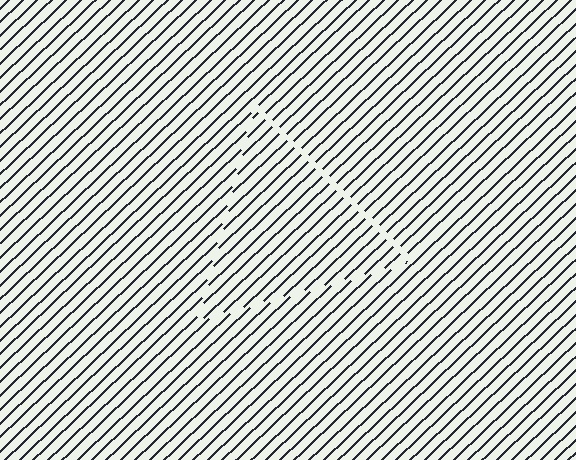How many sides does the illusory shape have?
3 sides — the line-ends trace a triangle.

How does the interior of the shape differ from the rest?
The interior of the shape contains the same grating, shifted by half a period — the contour is defined by the phase discontinuity where line-ends from the inner and outer gratings abut.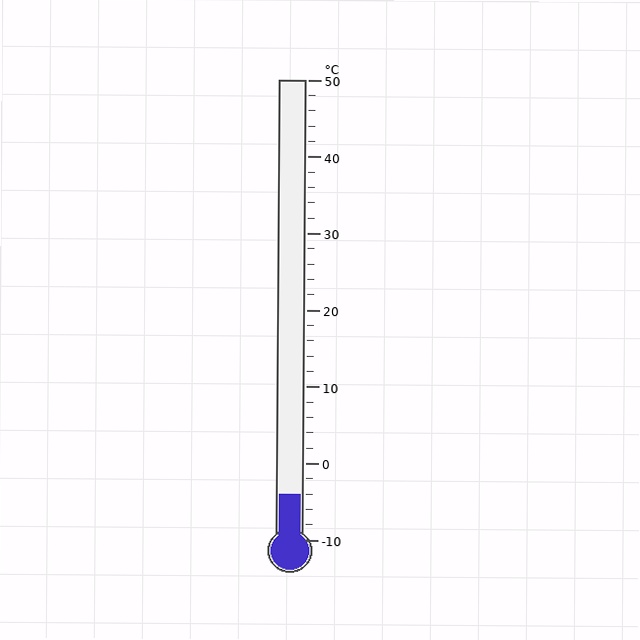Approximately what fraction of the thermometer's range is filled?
The thermometer is filled to approximately 10% of its range.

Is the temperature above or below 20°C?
The temperature is below 20°C.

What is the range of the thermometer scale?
The thermometer scale ranges from -10°C to 50°C.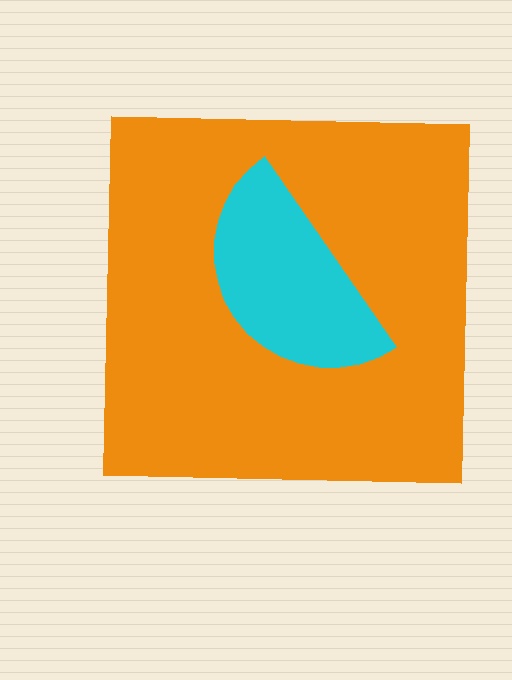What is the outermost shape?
The orange square.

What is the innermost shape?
The cyan semicircle.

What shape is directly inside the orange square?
The cyan semicircle.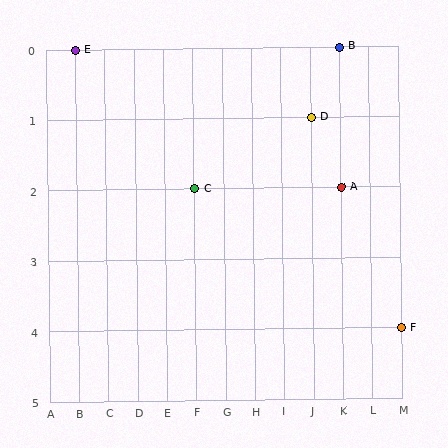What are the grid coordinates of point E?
Point E is at grid coordinates (B, 0).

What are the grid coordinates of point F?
Point F is at grid coordinates (M, 4).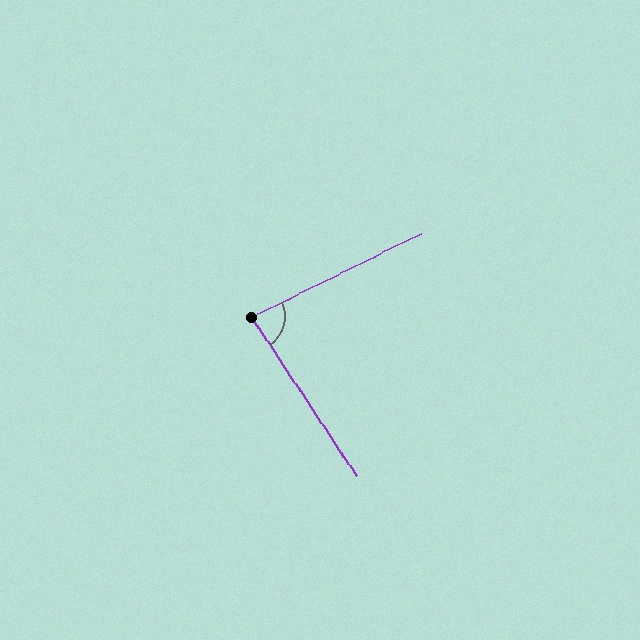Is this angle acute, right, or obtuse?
It is acute.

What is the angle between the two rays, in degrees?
Approximately 83 degrees.